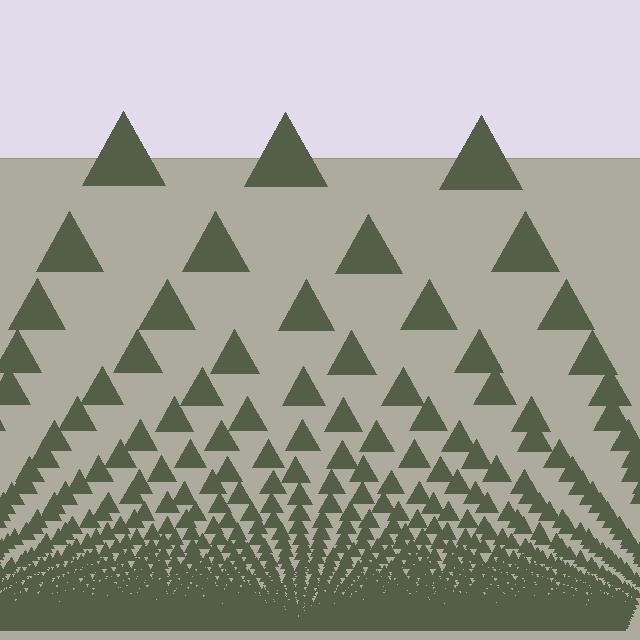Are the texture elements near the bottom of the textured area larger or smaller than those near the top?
Smaller. The gradient is inverted — elements near the bottom are smaller and denser.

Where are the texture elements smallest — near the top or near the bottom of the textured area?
Near the bottom.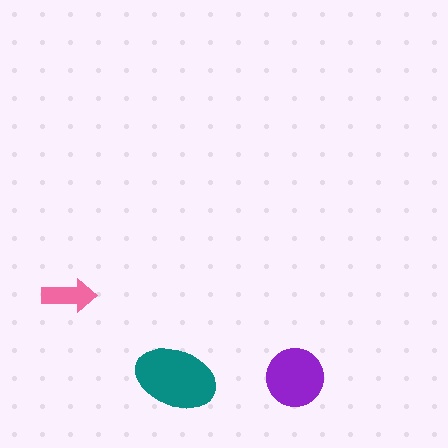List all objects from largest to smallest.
The teal ellipse, the purple circle, the pink arrow.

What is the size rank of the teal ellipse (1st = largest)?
1st.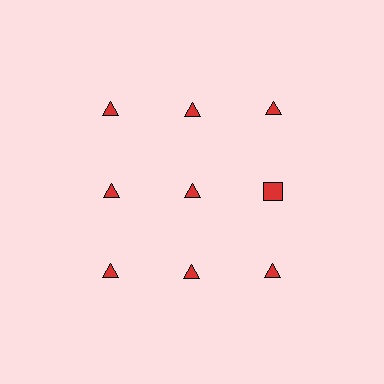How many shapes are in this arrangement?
There are 9 shapes arranged in a grid pattern.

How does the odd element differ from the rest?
It has a different shape: square instead of triangle.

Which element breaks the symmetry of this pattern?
The red square in the second row, center column breaks the symmetry. All other shapes are red triangles.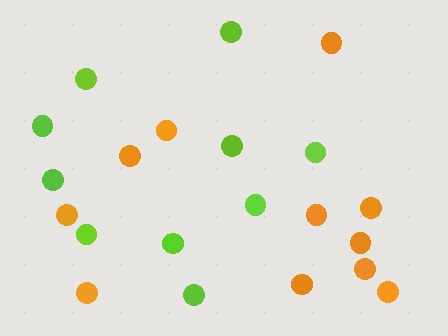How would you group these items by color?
There are 2 groups: one group of orange circles (11) and one group of lime circles (10).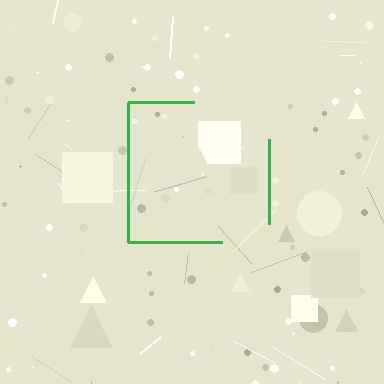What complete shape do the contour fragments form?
The contour fragments form a square.